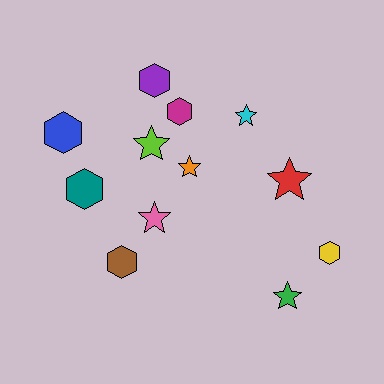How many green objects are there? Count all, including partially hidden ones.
There is 1 green object.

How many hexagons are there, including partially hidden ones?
There are 6 hexagons.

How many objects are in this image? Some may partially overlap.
There are 12 objects.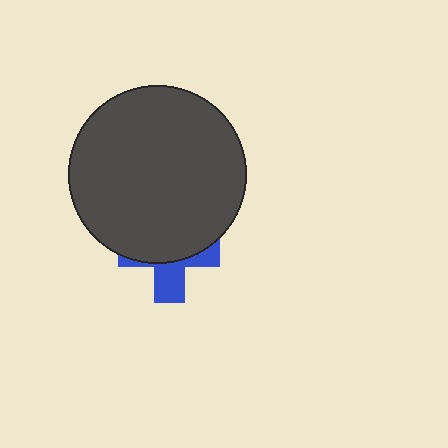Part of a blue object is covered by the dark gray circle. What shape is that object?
It is a cross.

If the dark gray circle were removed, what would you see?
You would see the complete blue cross.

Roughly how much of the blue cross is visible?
A small part of it is visible (roughly 39%).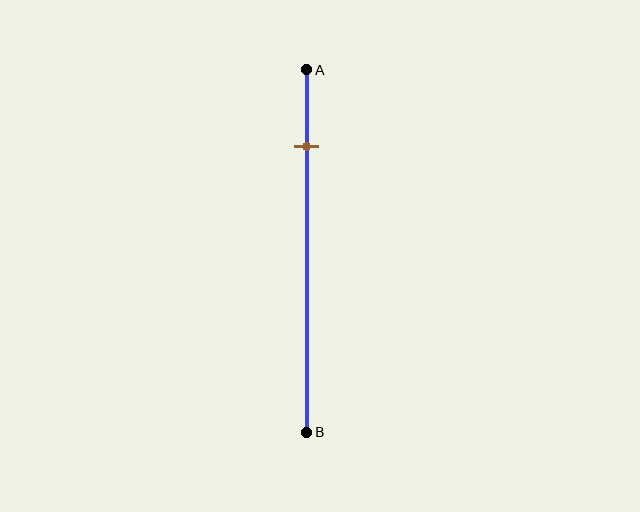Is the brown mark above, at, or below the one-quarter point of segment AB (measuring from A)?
The brown mark is above the one-quarter point of segment AB.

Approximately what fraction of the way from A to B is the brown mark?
The brown mark is approximately 20% of the way from A to B.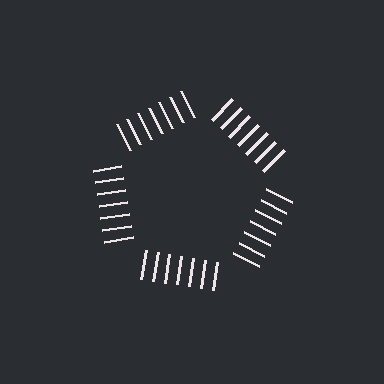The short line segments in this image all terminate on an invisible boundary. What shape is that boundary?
An illusory pentagon — the line segments terminate on its edges but no continuous stroke is drawn.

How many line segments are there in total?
35 — 7 along each of the 5 edges.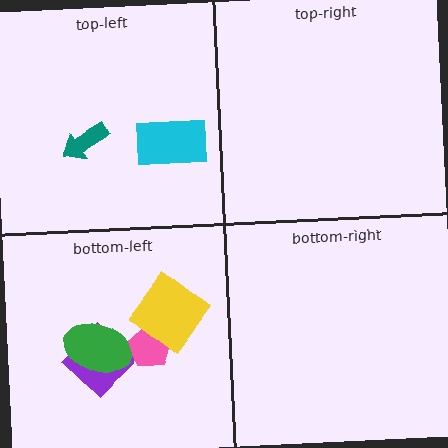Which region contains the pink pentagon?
The bottom-left region.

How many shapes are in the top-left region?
2.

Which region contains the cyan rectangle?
The top-left region.